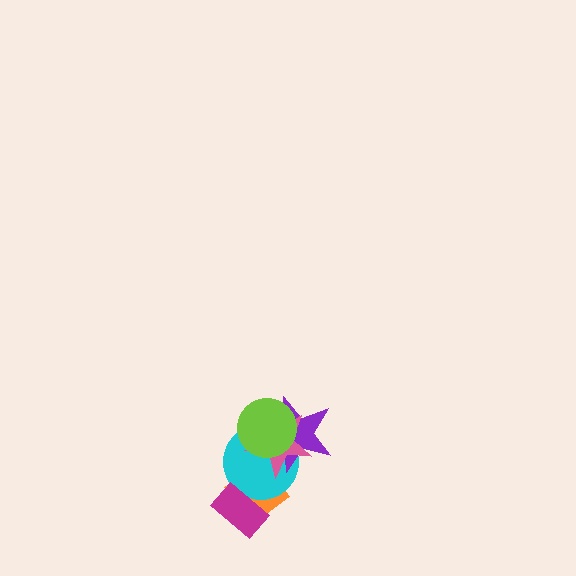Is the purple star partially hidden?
Yes, it is partially covered by another shape.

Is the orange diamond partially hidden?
Yes, it is partially covered by another shape.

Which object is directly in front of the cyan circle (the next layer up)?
The purple star is directly in front of the cyan circle.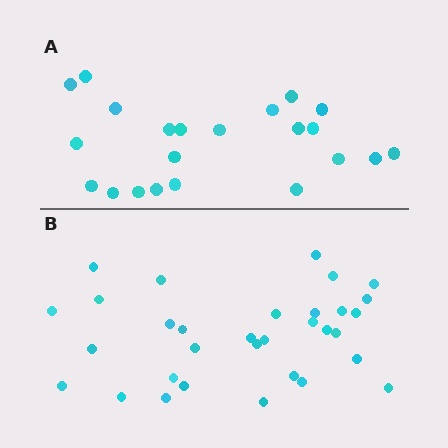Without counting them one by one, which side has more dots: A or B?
Region B (the bottom region) has more dots.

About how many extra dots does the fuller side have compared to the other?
Region B has roughly 10 or so more dots than region A.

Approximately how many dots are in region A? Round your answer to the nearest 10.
About 20 dots. (The exact count is 22, which rounds to 20.)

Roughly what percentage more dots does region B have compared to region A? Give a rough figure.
About 45% more.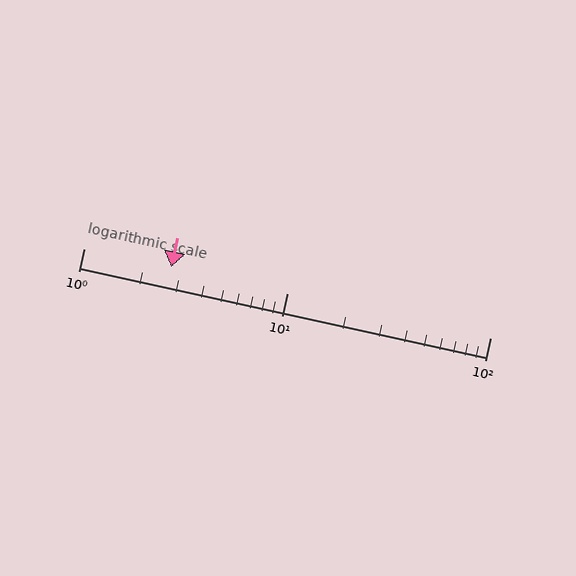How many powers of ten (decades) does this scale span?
The scale spans 2 decades, from 1 to 100.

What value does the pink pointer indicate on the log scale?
The pointer indicates approximately 2.7.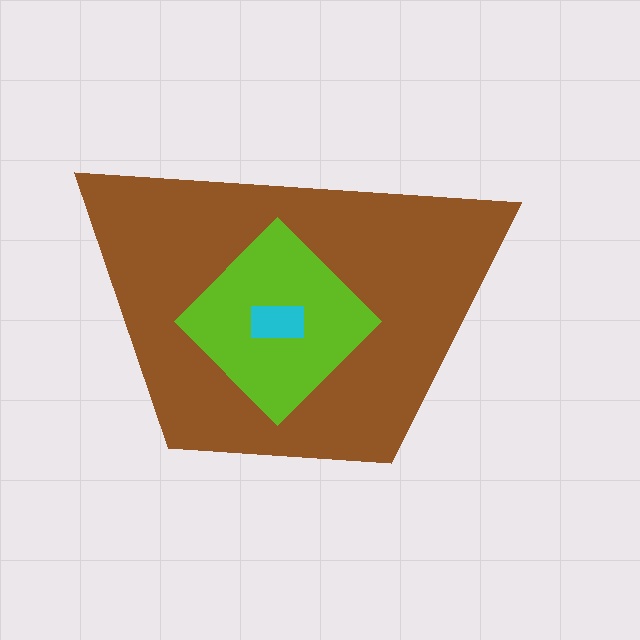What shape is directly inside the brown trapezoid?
The lime diamond.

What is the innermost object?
The cyan rectangle.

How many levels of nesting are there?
3.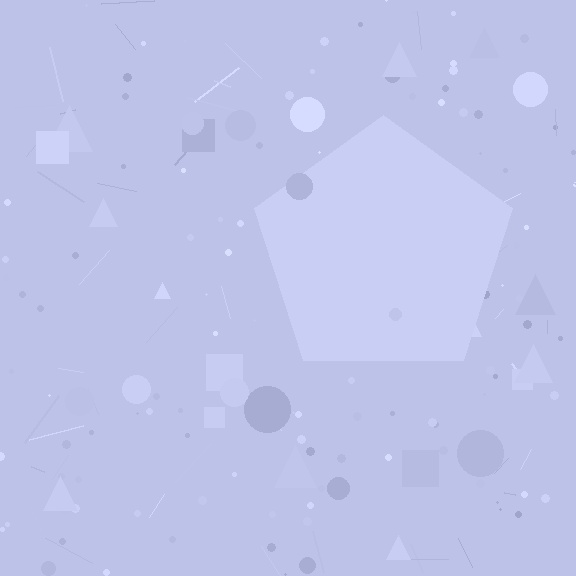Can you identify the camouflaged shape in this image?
The camouflaged shape is a pentagon.